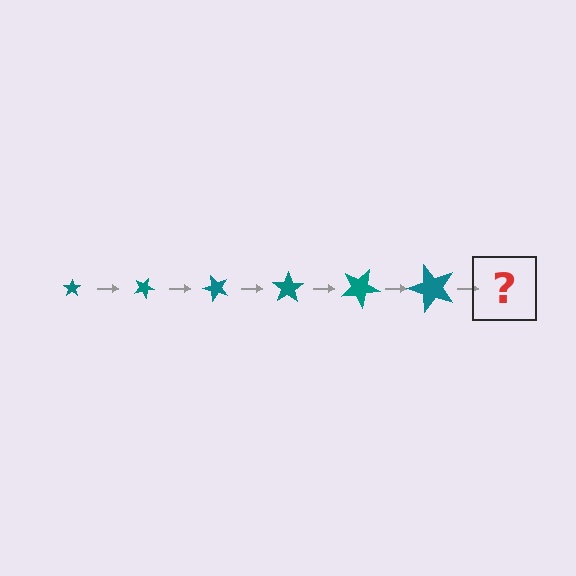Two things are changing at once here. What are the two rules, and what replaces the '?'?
The two rules are that the star grows larger each step and it rotates 25 degrees each step. The '?' should be a star, larger than the previous one and rotated 150 degrees from the start.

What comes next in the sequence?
The next element should be a star, larger than the previous one and rotated 150 degrees from the start.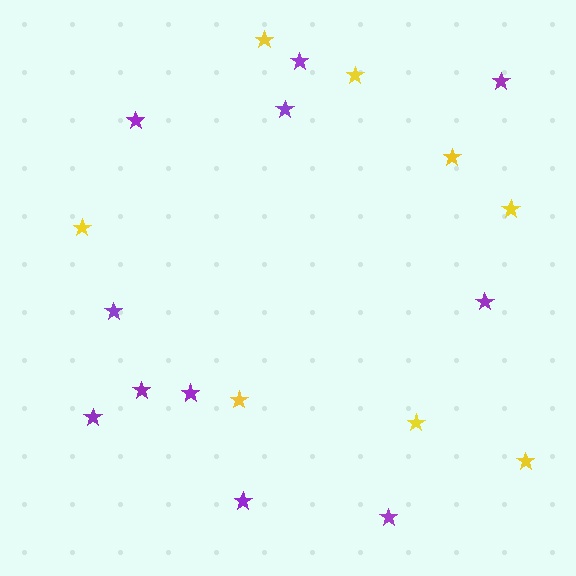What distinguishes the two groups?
There are 2 groups: one group of purple stars (11) and one group of yellow stars (8).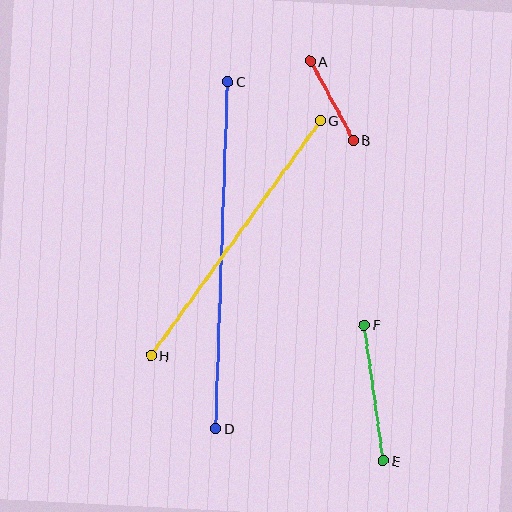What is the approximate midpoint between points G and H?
The midpoint is at approximately (236, 238) pixels.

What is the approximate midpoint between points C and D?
The midpoint is at approximately (222, 255) pixels.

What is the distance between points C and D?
The distance is approximately 347 pixels.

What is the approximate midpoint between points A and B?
The midpoint is at approximately (332, 101) pixels.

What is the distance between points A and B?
The distance is approximately 90 pixels.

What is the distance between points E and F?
The distance is approximately 137 pixels.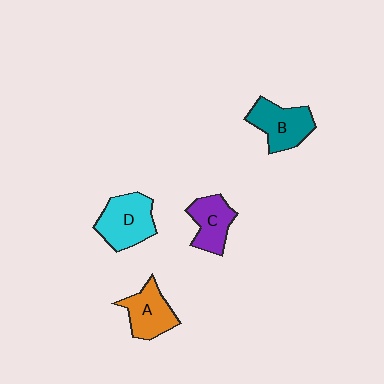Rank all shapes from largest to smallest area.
From largest to smallest: D (cyan), B (teal), A (orange), C (purple).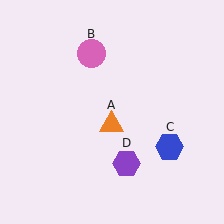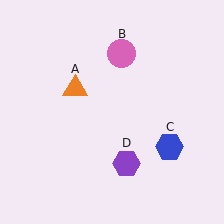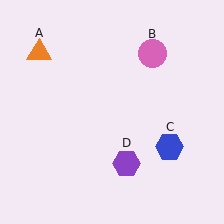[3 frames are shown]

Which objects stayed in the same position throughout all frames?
Blue hexagon (object C) and purple hexagon (object D) remained stationary.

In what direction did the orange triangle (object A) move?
The orange triangle (object A) moved up and to the left.